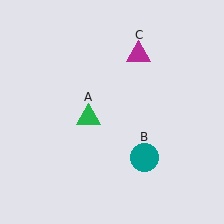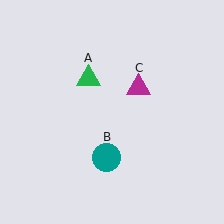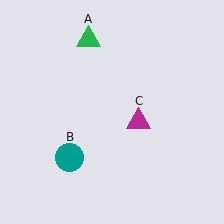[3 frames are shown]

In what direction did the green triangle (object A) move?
The green triangle (object A) moved up.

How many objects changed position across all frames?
3 objects changed position: green triangle (object A), teal circle (object B), magenta triangle (object C).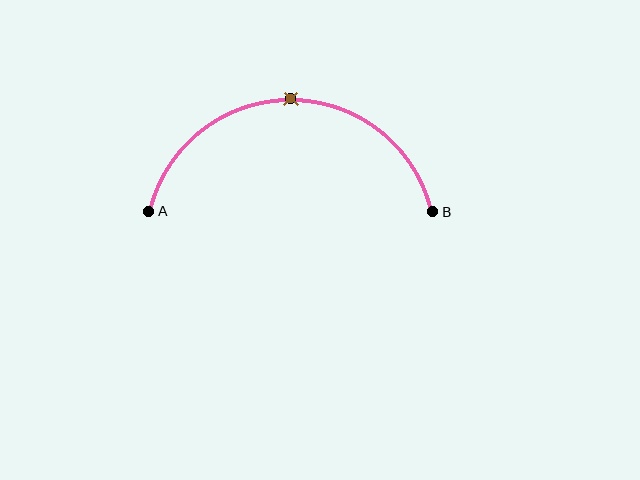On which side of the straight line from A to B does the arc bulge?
The arc bulges above the straight line connecting A and B.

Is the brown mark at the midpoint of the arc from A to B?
Yes. The brown mark lies on the arc at equal arc-length from both A and B — it is the arc midpoint.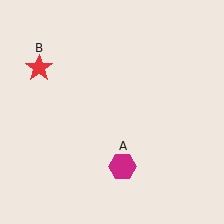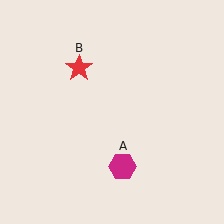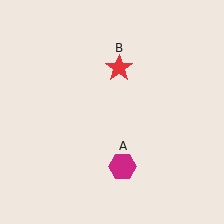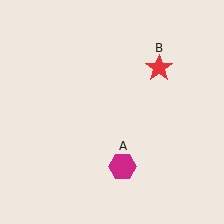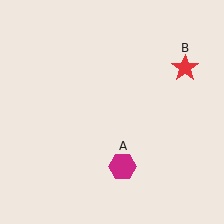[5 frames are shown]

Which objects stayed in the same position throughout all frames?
Magenta hexagon (object A) remained stationary.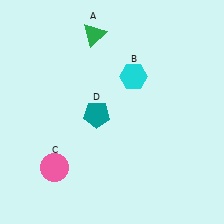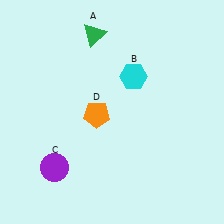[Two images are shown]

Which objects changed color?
C changed from pink to purple. D changed from teal to orange.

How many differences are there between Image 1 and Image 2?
There are 2 differences between the two images.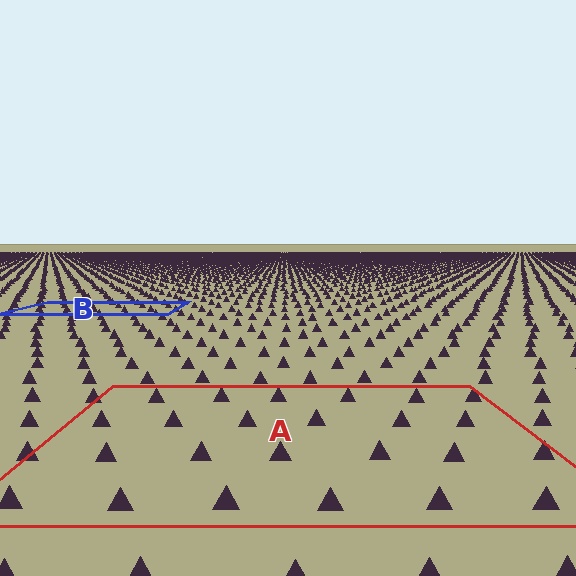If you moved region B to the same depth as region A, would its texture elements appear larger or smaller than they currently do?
They would appear larger. At a closer depth, the same texture elements are projected at a bigger on-screen size.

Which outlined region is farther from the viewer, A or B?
Region B is farther from the viewer — the texture elements inside it appear smaller and more densely packed.